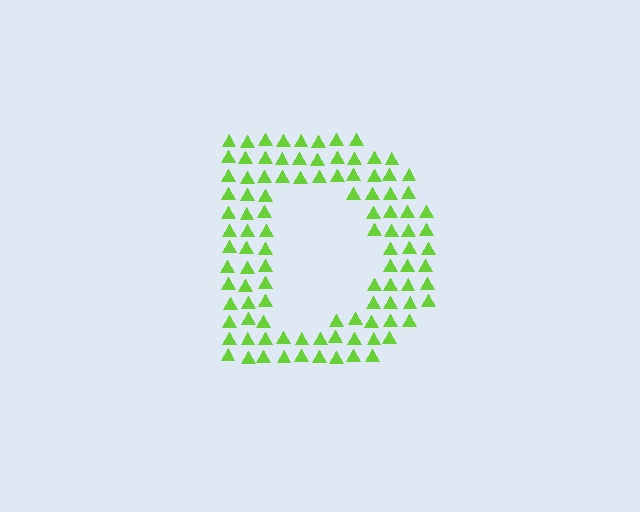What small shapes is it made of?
It is made of small triangles.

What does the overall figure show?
The overall figure shows the letter D.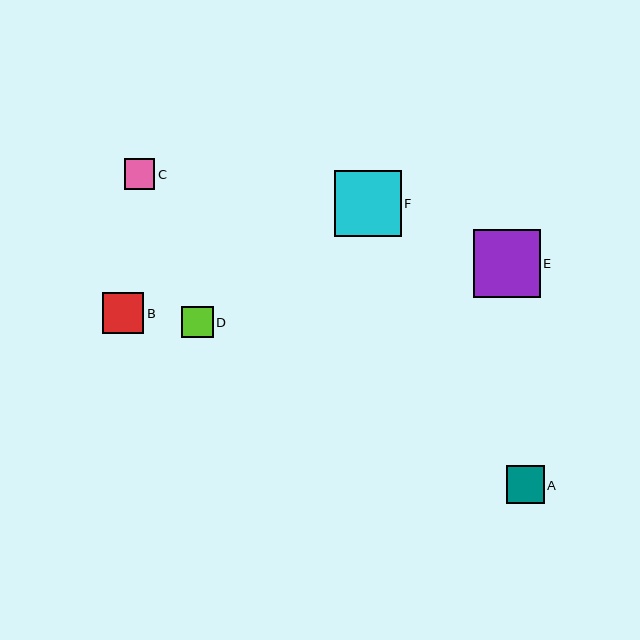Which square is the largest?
Square E is the largest with a size of approximately 67 pixels.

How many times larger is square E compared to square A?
Square E is approximately 1.8 times the size of square A.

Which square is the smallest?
Square C is the smallest with a size of approximately 31 pixels.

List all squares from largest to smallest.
From largest to smallest: E, F, B, A, D, C.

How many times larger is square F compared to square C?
Square F is approximately 2.2 times the size of square C.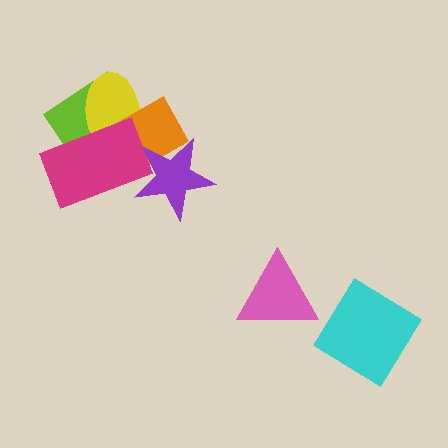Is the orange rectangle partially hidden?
Yes, it is partially covered by another shape.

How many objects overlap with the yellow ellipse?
3 objects overlap with the yellow ellipse.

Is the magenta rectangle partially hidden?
Yes, it is partially covered by another shape.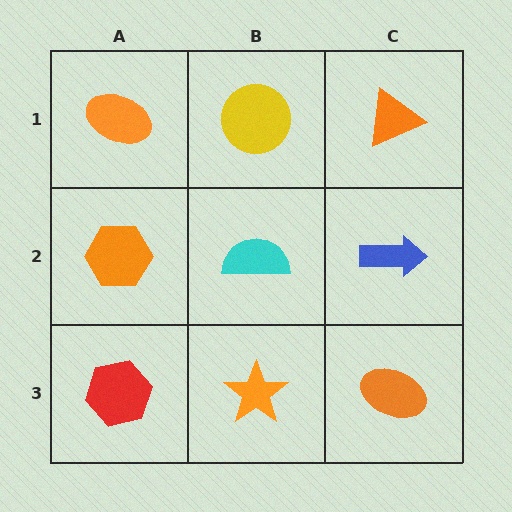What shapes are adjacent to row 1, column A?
An orange hexagon (row 2, column A), a yellow circle (row 1, column B).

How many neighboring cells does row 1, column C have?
2.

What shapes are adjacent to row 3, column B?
A cyan semicircle (row 2, column B), a red hexagon (row 3, column A), an orange ellipse (row 3, column C).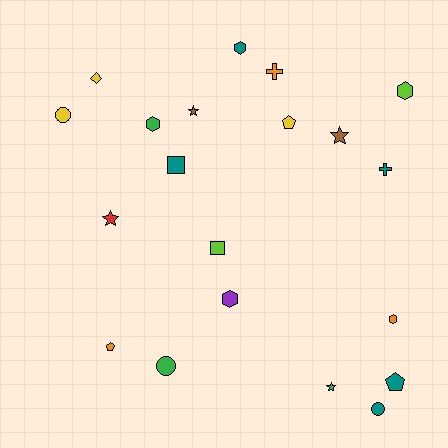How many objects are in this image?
There are 20 objects.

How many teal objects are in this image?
There are 5 teal objects.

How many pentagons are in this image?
There are 3 pentagons.